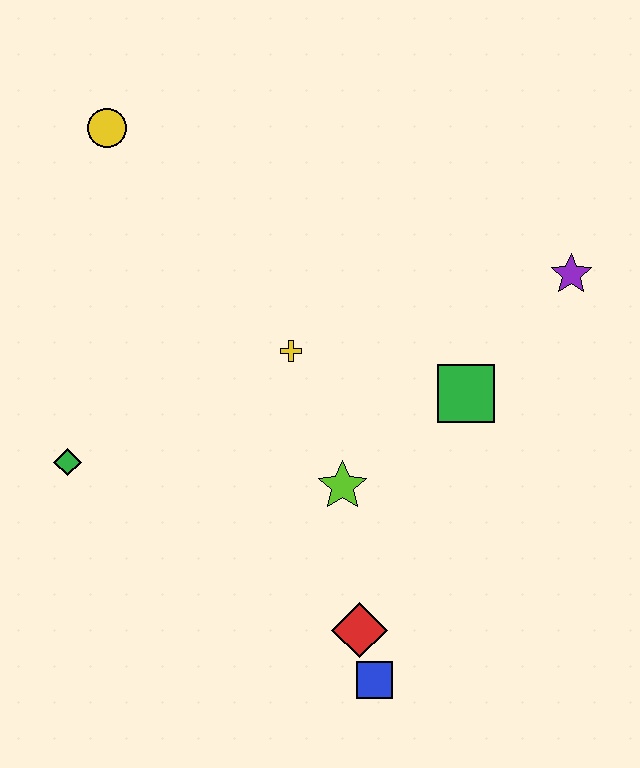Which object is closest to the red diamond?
The blue square is closest to the red diamond.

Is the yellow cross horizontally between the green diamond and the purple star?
Yes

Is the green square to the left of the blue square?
No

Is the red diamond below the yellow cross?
Yes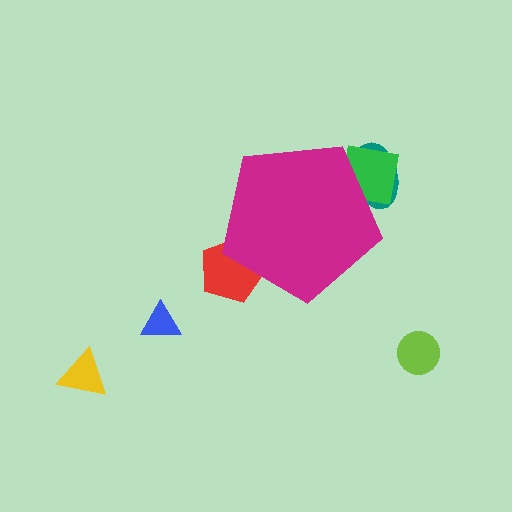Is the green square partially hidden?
Yes, the green square is partially hidden behind the magenta pentagon.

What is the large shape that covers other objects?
A magenta pentagon.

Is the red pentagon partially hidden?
Yes, the red pentagon is partially hidden behind the magenta pentagon.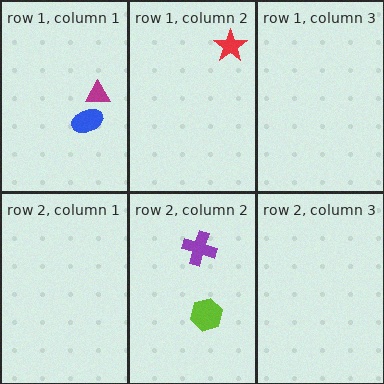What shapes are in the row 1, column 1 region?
The magenta triangle, the blue ellipse.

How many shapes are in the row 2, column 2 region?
2.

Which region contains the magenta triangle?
The row 1, column 1 region.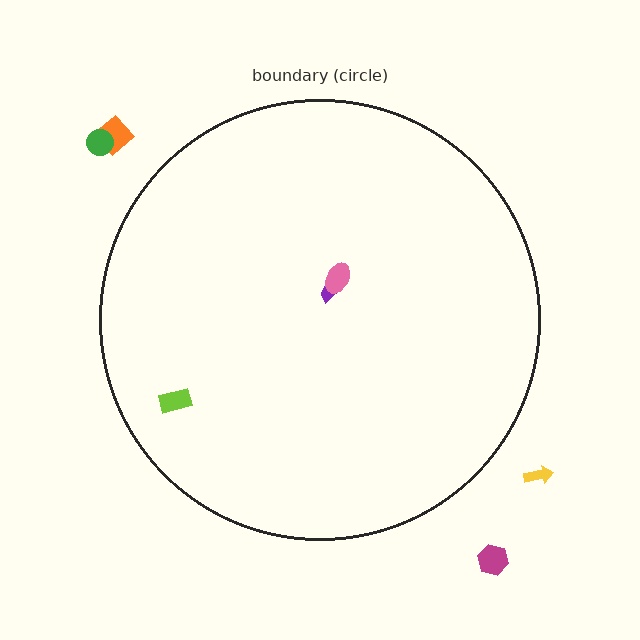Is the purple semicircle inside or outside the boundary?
Inside.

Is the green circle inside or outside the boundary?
Outside.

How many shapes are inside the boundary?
3 inside, 4 outside.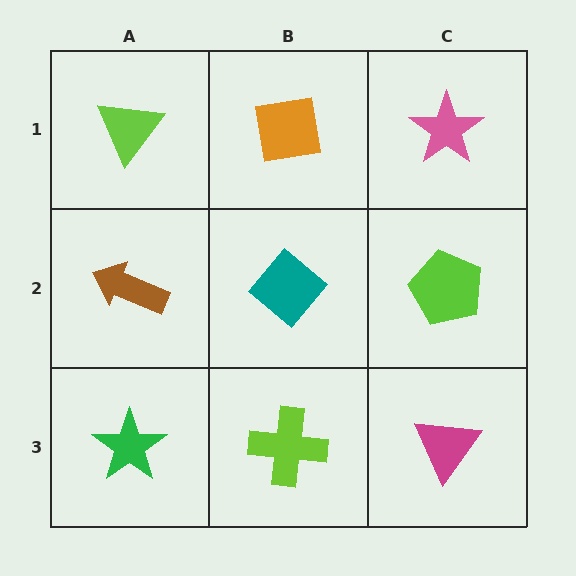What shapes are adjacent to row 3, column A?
A brown arrow (row 2, column A), a lime cross (row 3, column B).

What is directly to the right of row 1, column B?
A pink star.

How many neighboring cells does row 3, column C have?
2.